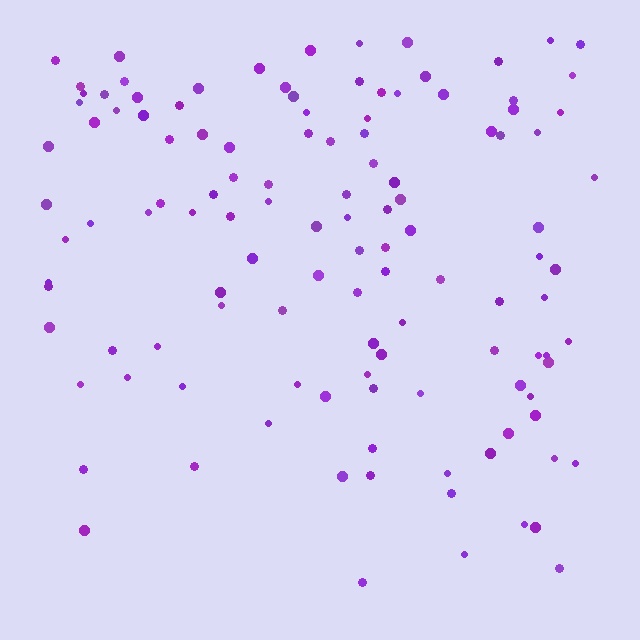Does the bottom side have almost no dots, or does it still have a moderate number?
Still a moderate number, just noticeably fewer than the top.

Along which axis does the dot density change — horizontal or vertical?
Vertical.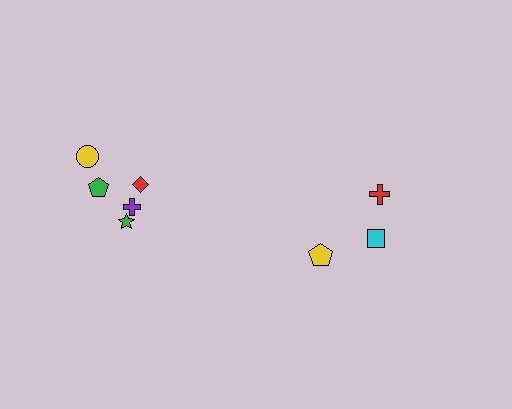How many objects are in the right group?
There are 3 objects.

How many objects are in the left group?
There are 5 objects.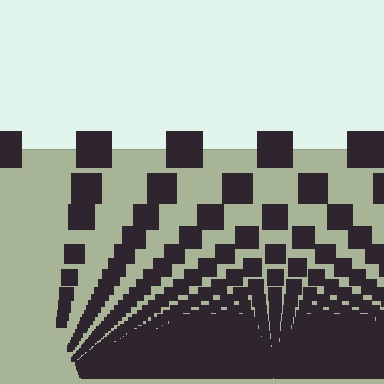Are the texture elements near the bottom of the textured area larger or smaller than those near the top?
Smaller. The gradient is inverted — elements near the bottom are smaller and denser.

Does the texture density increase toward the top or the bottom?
Density increases toward the bottom.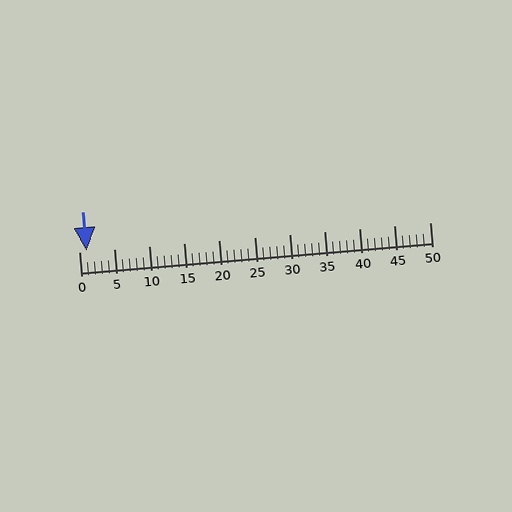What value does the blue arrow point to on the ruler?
The blue arrow points to approximately 1.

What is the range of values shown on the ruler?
The ruler shows values from 0 to 50.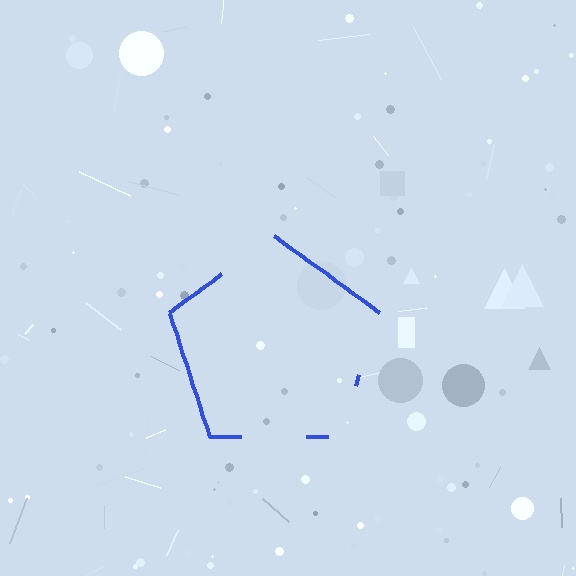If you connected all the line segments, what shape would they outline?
They would outline a pentagon.